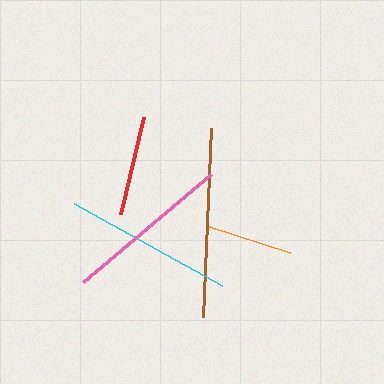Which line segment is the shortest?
The orange line is the shortest at approximately 85 pixels.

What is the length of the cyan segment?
The cyan segment is approximately 168 pixels long.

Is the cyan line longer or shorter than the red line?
The cyan line is longer than the red line.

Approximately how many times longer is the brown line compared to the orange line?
The brown line is approximately 2.2 times the length of the orange line.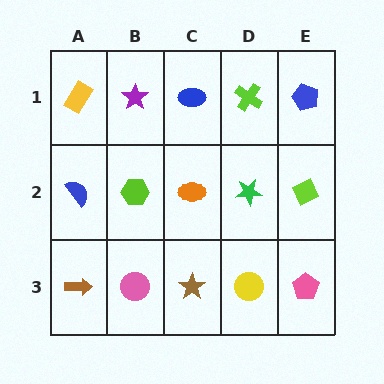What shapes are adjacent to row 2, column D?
A lime cross (row 1, column D), a yellow circle (row 3, column D), an orange ellipse (row 2, column C), a lime diamond (row 2, column E).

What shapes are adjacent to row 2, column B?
A purple star (row 1, column B), a pink circle (row 3, column B), a blue semicircle (row 2, column A), an orange ellipse (row 2, column C).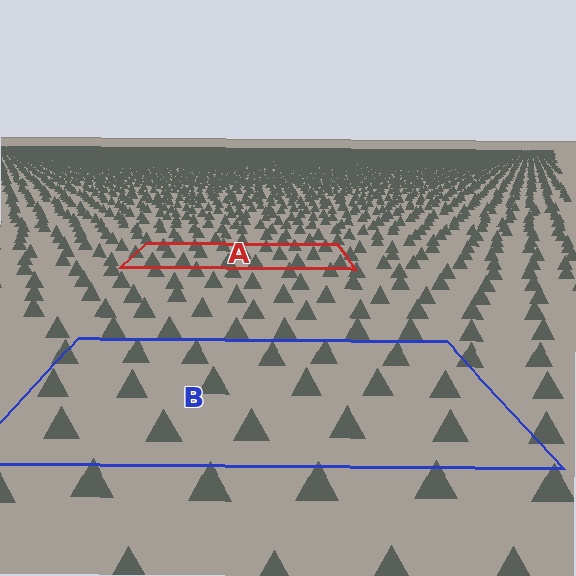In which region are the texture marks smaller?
The texture marks are smaller in region A, because it is farther away.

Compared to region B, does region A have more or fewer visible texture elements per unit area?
Region A has more texture elements per unit area — they are packed more densely because it is farther away.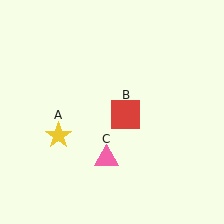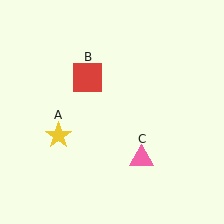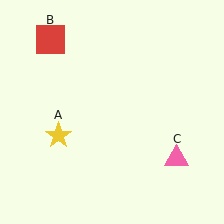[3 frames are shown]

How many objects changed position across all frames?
2 objects changed position: red square (object B), pink triangle (object C).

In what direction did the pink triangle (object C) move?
The pink triangle (object C) moved right.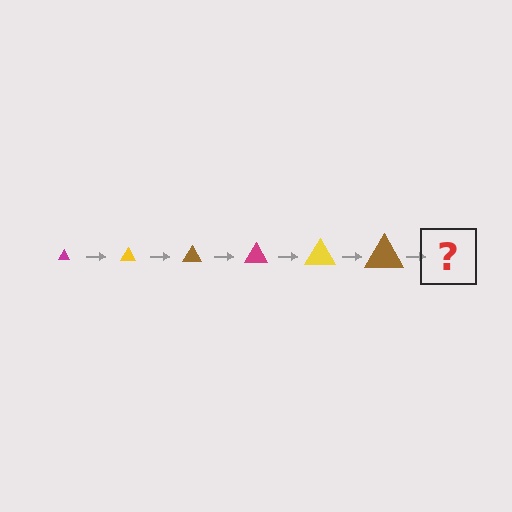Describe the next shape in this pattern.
It should be a magenta triangle, larger than the previous one.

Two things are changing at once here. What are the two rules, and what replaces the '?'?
The two rules are that the triangle grows larger each step and the color cycles through magenta, yellow, and brown. The '?' should be a magenta triangle, larger than the previous one.